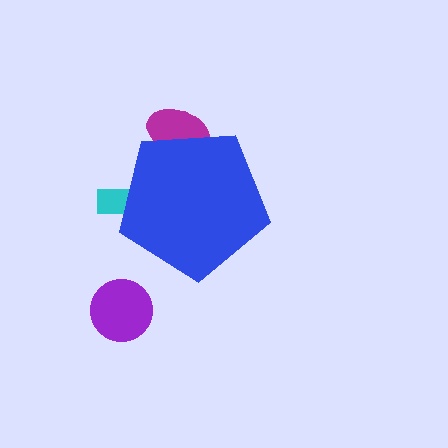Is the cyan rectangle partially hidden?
Yes, the cyan rectangle is partially hidden behind the blue pentagon.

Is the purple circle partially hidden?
No, the purple circle is fully visible.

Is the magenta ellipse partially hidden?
Yes, the magenta ellipse is partially hidden behind the blue pentagon.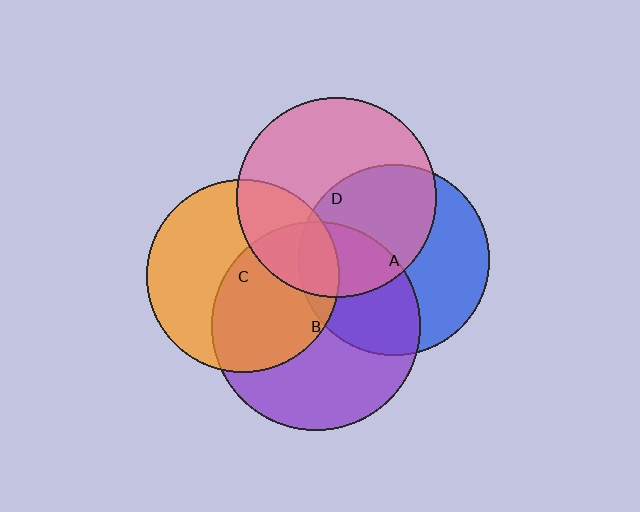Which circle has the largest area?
Circle B (purple).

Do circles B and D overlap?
Yes.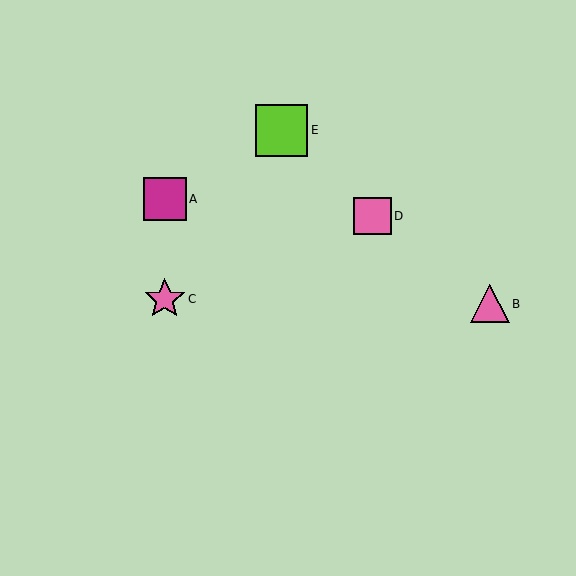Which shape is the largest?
The lime square (labeled E) is the largest.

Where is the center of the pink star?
The center of the pink star is at (165, 299).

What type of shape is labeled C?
Shape C is a pink star.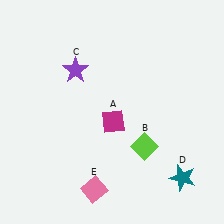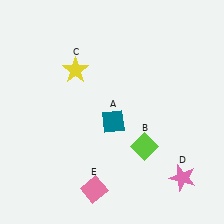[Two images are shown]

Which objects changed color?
A changed from magenta to teal. C changed from purple to yellow. D changed from teal to pink.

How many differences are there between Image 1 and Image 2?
There are 3 differences between the two images.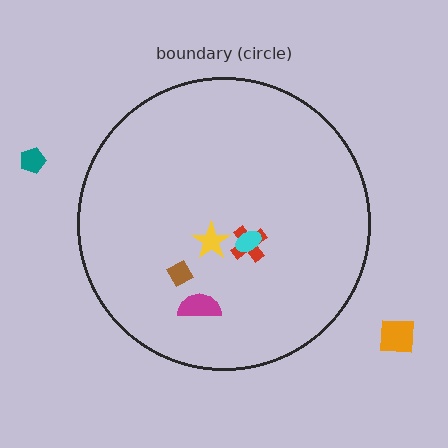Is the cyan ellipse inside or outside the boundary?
Inside.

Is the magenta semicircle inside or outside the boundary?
Inside.